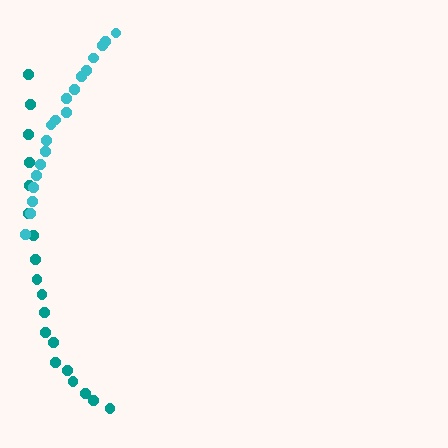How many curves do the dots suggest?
There are 2 distinct paths.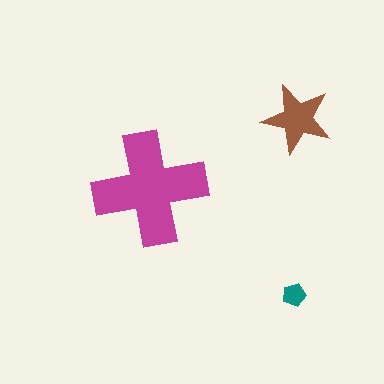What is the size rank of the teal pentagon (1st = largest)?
3rd.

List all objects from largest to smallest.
The magenta cross, the brown star, the teal pentagon.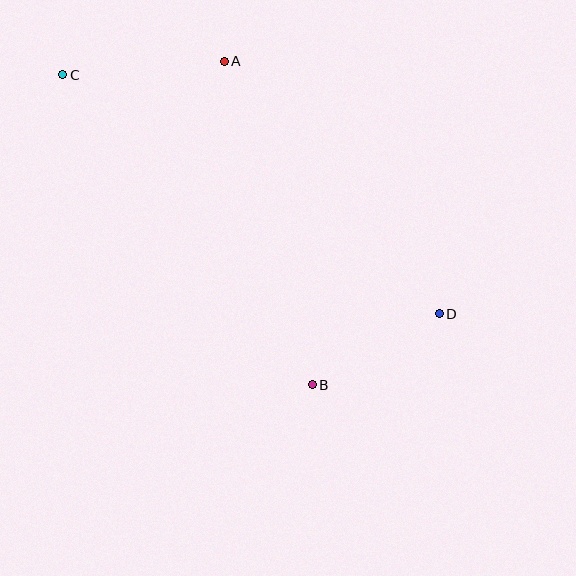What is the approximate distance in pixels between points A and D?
The distance between A and D is approximately 332 pixels.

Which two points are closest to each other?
Points B and D are closest to each other.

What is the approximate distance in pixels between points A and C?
The distance between A and C is approximately 162 pixels.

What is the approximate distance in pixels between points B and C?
The distance between B and C is approximately 398 pixels.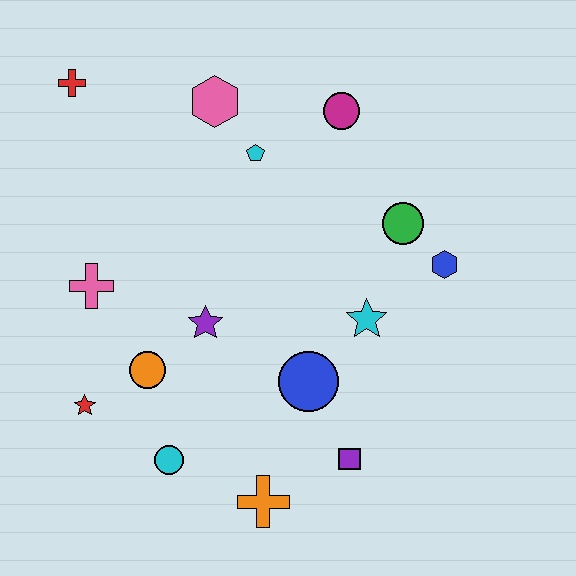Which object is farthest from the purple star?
The red cross is farthest from the purple star.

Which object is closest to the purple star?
The orange circle is closest to the purple star.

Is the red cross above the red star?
Yes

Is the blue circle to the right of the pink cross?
Yes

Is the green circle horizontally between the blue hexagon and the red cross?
Yes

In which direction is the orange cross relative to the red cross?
The orange cross is below the red cross.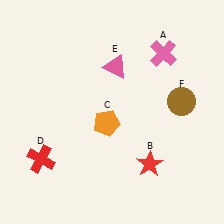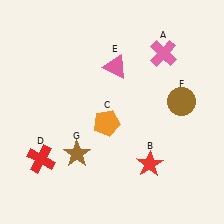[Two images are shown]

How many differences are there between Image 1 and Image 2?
There is 1 difference between the two images.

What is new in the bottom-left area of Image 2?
A brown star (G) was added in the bottom-left area of Image 2.